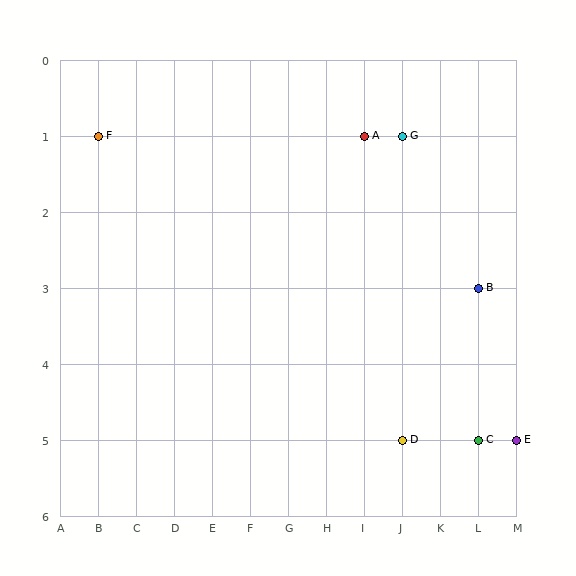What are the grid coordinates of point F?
Point F is at grid coordinates (B, 1).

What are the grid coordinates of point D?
Point D is at grid coordinates (J, 5).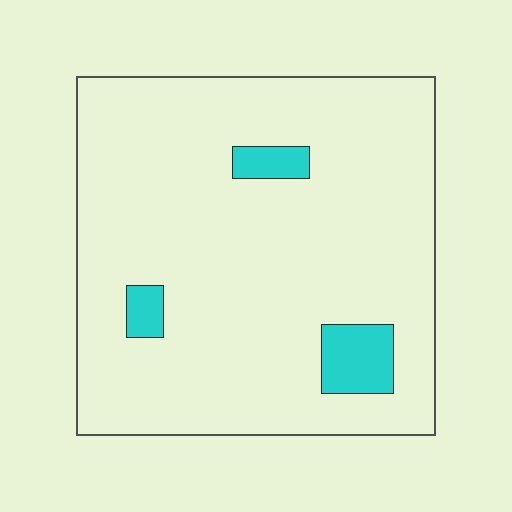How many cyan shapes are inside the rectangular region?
3.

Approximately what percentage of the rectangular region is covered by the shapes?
Approximately 5%.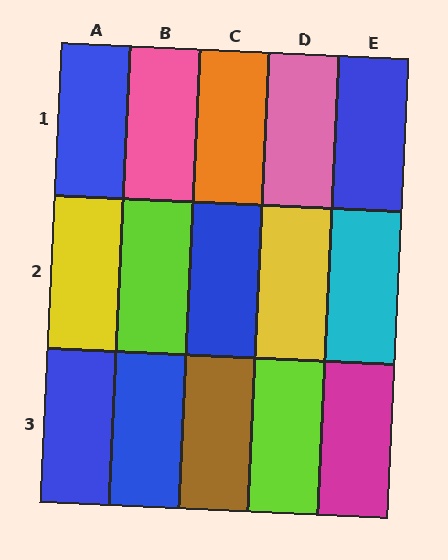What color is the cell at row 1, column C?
Orange.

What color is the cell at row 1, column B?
Pink.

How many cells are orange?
1 cell is orange.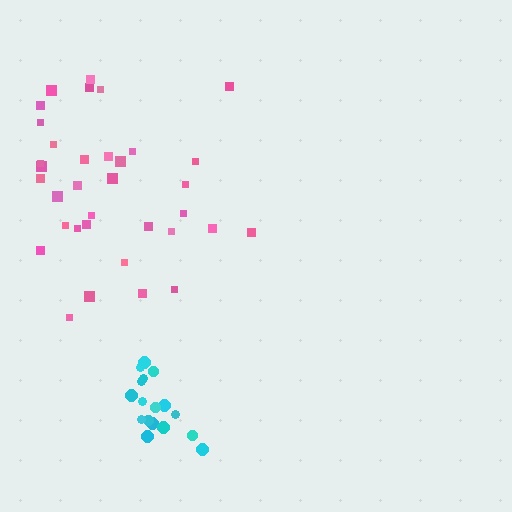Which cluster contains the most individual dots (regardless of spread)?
Pink (35).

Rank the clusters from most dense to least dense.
cyan, pink.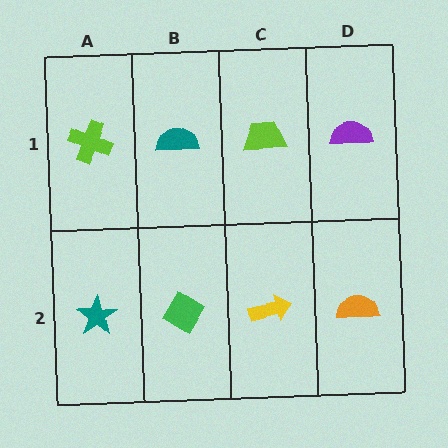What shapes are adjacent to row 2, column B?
A teal semicircle (row 1, column B), a teal star (row 2, column A), a yellow arrow (row 2, column C).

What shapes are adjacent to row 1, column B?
A green diamond (row 2, column B), a lime cross (row 1, column A), a lime trapezoid (row 1, column C).